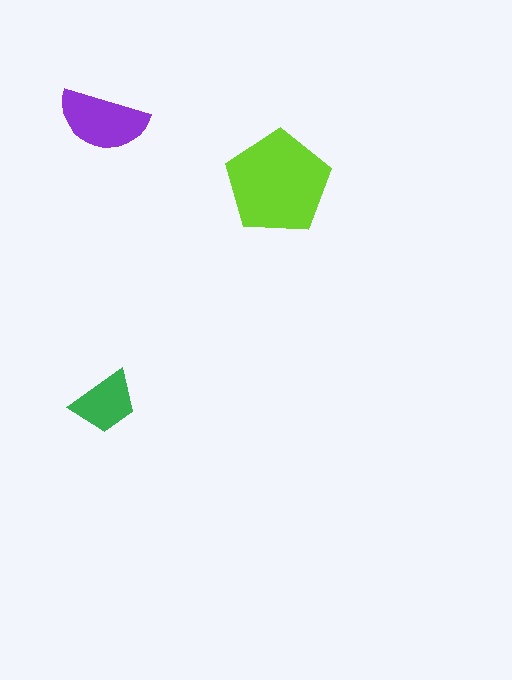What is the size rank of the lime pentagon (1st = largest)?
1st.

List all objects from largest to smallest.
The lime pentagon, the purple semicircle, the green trapezoid.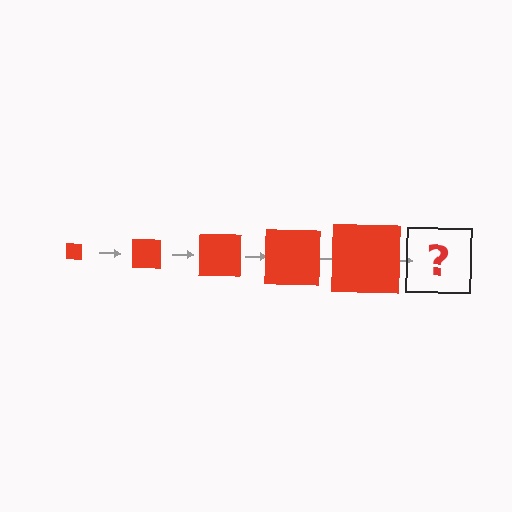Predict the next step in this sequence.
The next step is a red square, larger than the previous one.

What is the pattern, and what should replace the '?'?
The pattern is that the square gets progressively larger each step. The '?' should be a red square, larger than the previous one.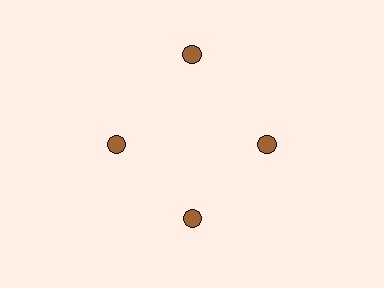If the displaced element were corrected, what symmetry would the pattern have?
It would have 4-fold rotational symmetry — the pattern would map onto itself every 90 degrees.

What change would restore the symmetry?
The symmetry would be restored by moving it inward, back onto the ring so that all 4 circles sit at equal angles and equal distance from the center.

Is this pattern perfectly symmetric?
No. The 4 brown circles are arranged in a ring, but one element near the 12 o'clock position is pushed outward from the center, breaking the 4-fold rotational symmetry.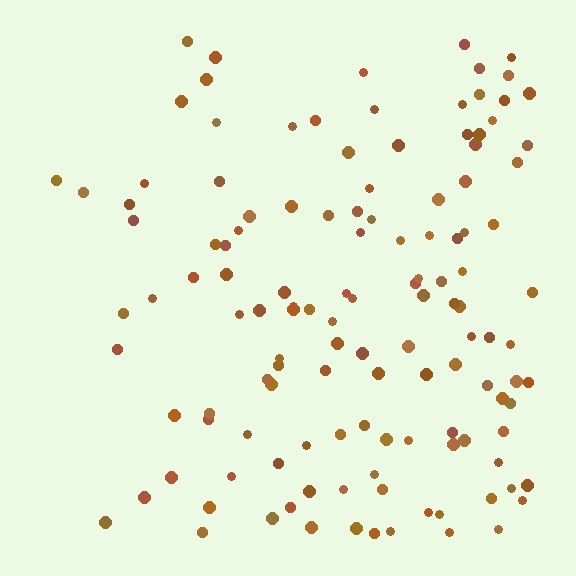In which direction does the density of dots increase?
From left to right, with the right side densest.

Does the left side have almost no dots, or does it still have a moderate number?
Still a moderate number, just noticeably fewer than the right.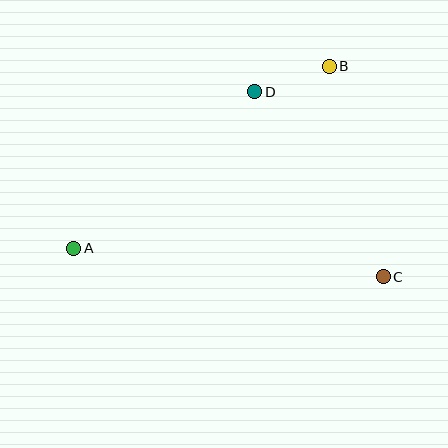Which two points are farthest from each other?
Points A and B are farthest from each other.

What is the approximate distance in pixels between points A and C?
The distance between A and C is approximately 311 pixels.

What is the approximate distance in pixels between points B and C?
The distance between B and C is approximately 217 pixels.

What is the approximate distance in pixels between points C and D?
The distance between C and D is approximately 225 pixels.